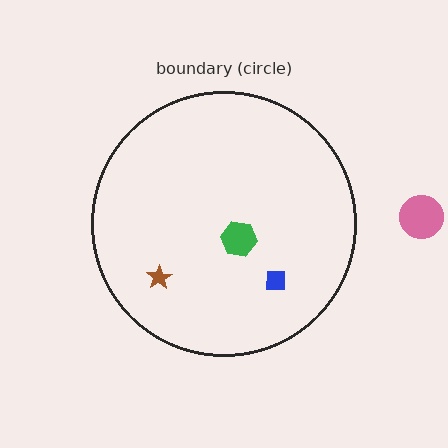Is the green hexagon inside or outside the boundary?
Inside.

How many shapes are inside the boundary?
3 inside, 1 outside.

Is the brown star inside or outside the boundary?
Inside.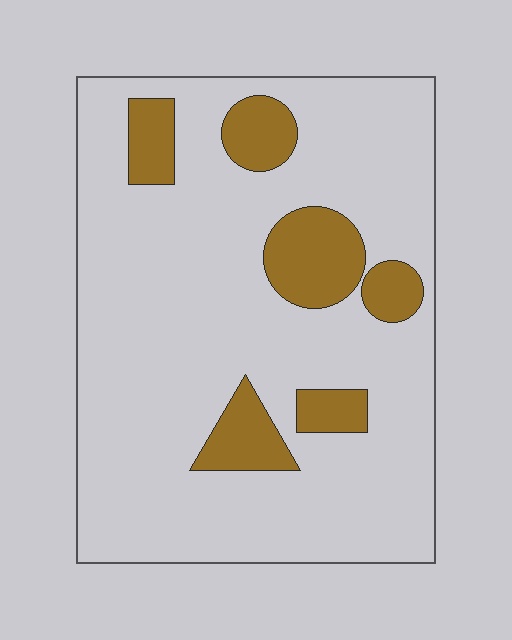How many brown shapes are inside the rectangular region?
6.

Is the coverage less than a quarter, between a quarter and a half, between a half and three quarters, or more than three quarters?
Less than a quarter.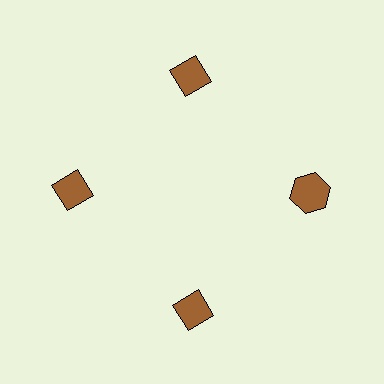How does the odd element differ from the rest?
It has a different shape: hexagon instead of diamond.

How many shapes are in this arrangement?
There are 4 shapes arranged in a ring pattern.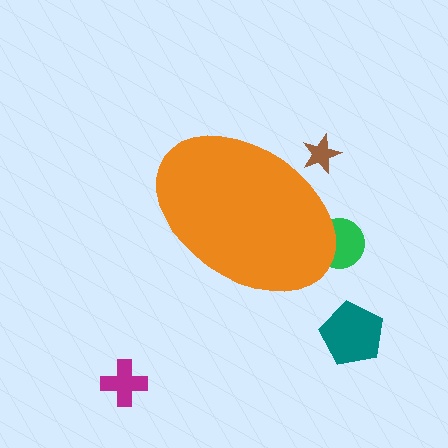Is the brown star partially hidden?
Yes, the brown star is partially hidden behind the orange ellipse.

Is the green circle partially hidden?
Yes, the green circle is partially hidden behind the orange ellipse.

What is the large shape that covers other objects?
An orange ellipse.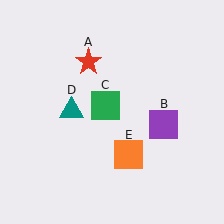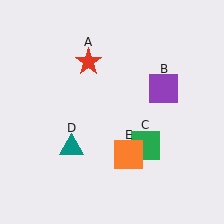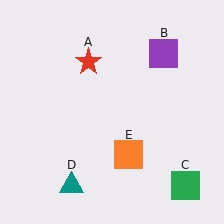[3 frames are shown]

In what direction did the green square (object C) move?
The green square (object C) moved down and to the right.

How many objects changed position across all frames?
3 objects changed position: purple square (object B), green square (object C), teal triangle (object D).